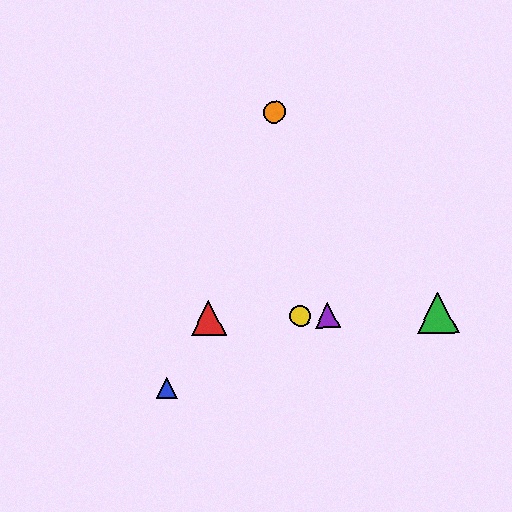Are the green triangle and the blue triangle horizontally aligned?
No, the green triangle is at y≈313 and the blue triangle is at y≈388.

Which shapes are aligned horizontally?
The red triangle, the green triangle, the yellow circle, the purple triangle are aligned horizontally.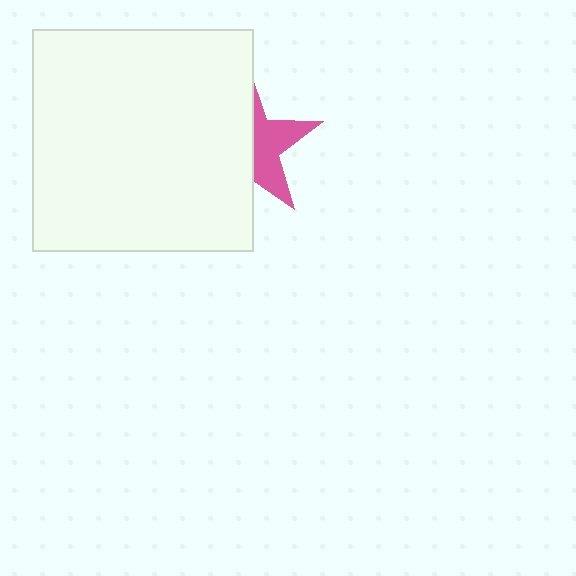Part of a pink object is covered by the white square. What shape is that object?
It is a star.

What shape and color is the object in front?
The object in front is a white square.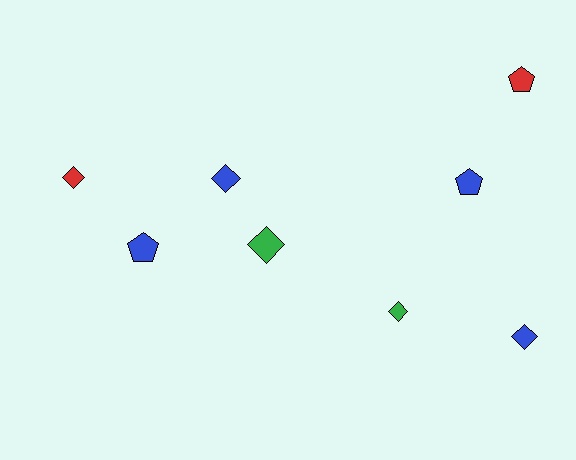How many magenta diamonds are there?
There are no magenta diamonds.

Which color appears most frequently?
Blue, with 4 objects.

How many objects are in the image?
There are 8 objects.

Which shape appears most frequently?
Diamond, with 5 objects.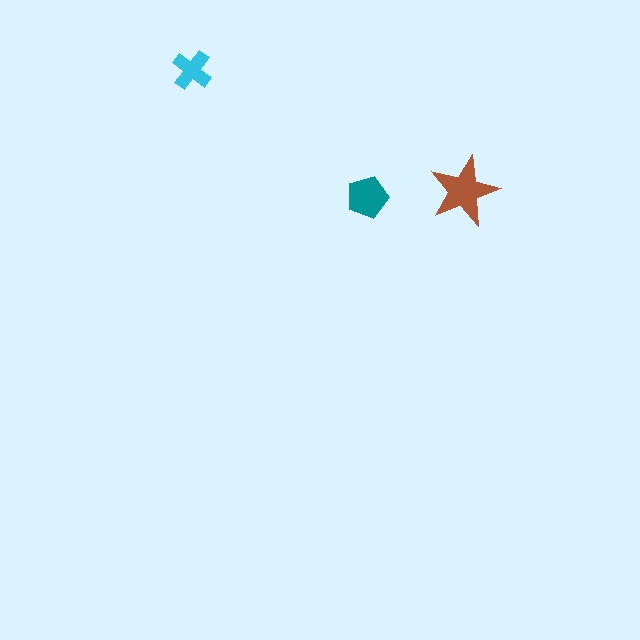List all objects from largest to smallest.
The brown star, the teal pentagon, the cyan cross.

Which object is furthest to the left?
The cyan cross is leftmost.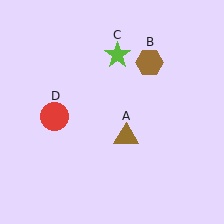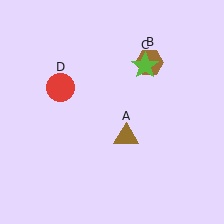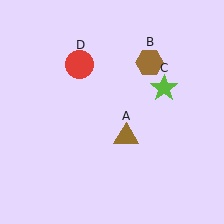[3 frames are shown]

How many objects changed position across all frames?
2 objects changed position: lime star (object C), red circle (object D).